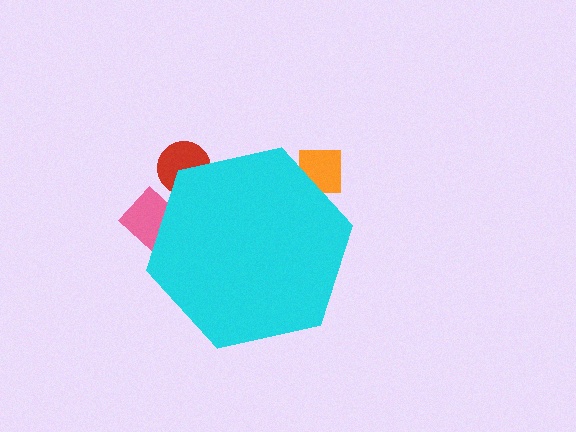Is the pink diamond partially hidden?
Yes, the pink diamond is partially hidden behind the cyan hexagon.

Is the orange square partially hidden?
Yes, the orange square is partially hidden behind the cyan hexagon.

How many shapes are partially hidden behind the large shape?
3 shapes are partially hidden.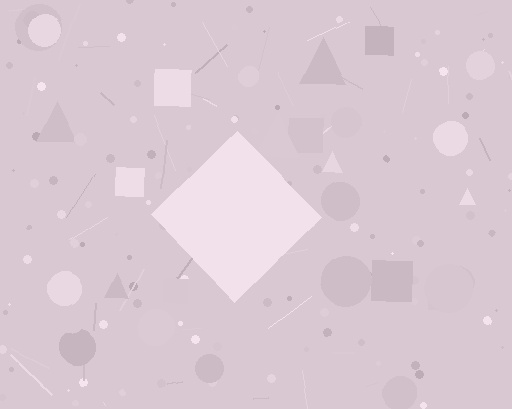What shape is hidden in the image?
A diamond is hidden in the image.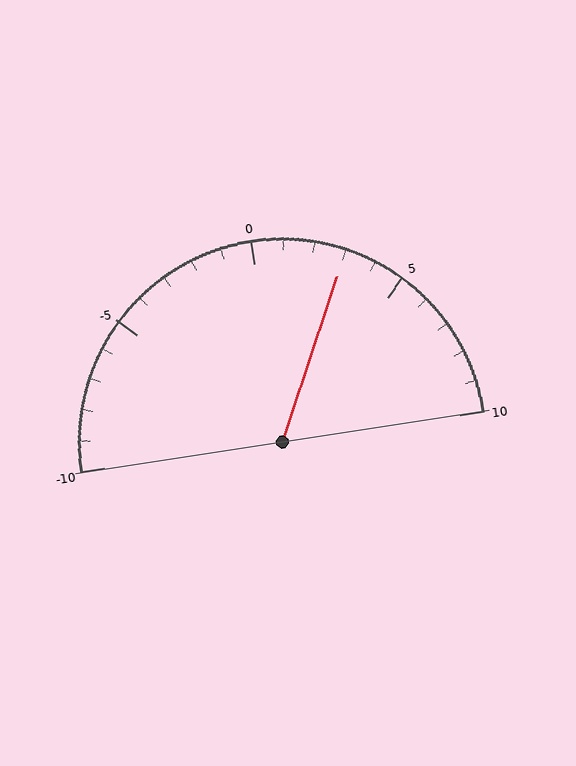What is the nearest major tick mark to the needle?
The nearest major tick mark is 5.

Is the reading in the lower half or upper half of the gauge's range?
The reading is in the upper half of the range (-10 to 10).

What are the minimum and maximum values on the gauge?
The gauge ranges from -10 to 10.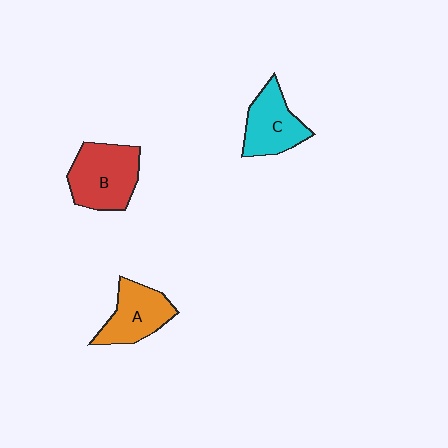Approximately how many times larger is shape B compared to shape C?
Approximately 1.2 times.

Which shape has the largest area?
Shape B (red).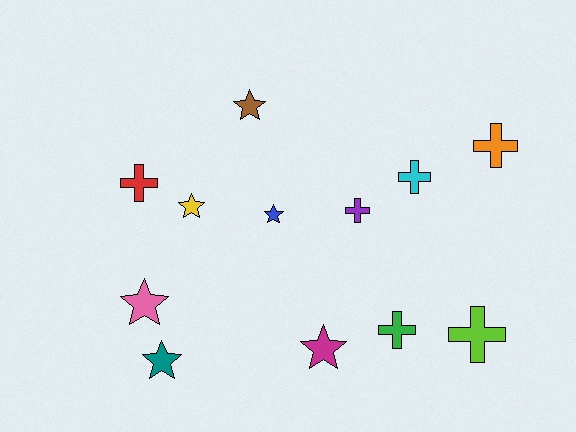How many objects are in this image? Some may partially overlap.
There are 12 objects.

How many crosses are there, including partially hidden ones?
There are 6 crosses.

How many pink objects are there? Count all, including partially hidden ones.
There is 1 pink object.